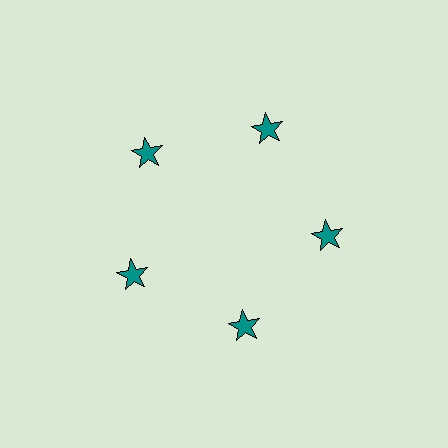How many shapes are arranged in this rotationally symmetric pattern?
There are 5 shapes, arranged in 5 groups of 1.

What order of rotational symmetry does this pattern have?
This pattern has 5-fold rotational symmetry.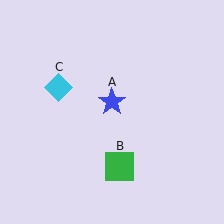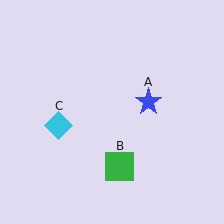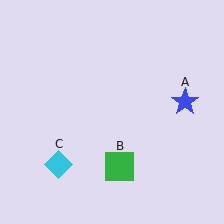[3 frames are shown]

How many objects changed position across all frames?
2 objects changed position: blue star (object A), cyan diamond (object C).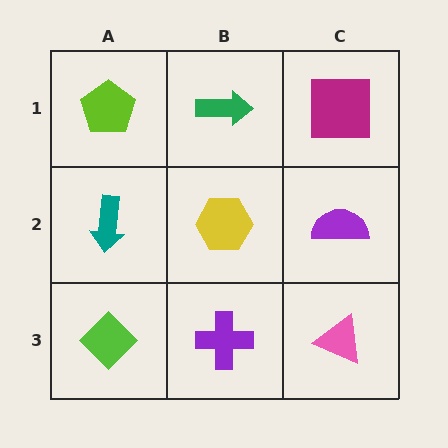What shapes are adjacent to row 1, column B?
A yellow hexagon (row 2, column B), a lime pentagon (row 1, column A), a magenta square (row 1, column C).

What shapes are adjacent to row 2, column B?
A green arrow (row 1, column B), a purple cross (row 3, column B), a teal arrow (row 2, column A), a purple semicircle (row 2, column C).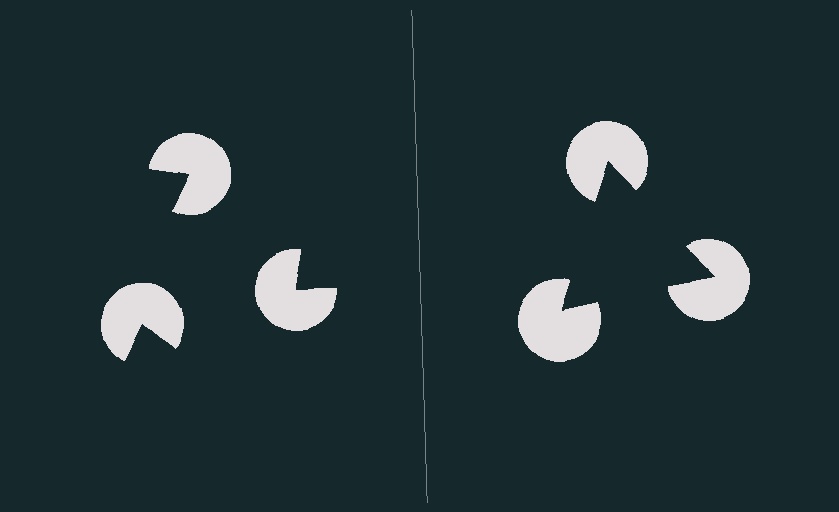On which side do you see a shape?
An illusory triangle appears on the right side. On the left side the wedge cuts are rotated, so no coherent shape forms.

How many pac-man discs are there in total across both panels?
6 — 3 on each side.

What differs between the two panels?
The pac-man discs are positioned identically on both sides; only the wedge orientations differ. On the right they align to a triangle; on the left they are misaligned.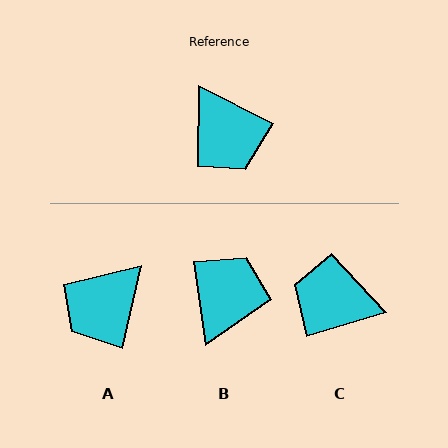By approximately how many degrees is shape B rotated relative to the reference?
Approximately 125 degrees counter-clockwise.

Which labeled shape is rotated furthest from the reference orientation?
C, about 136 degrees away.